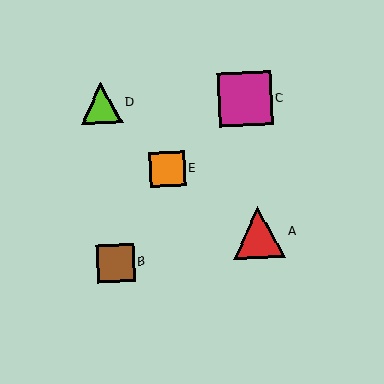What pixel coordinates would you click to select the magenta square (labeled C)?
Click at (245, 99) to select the magenta square C.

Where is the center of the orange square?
The center of the orange square is at (167, 169).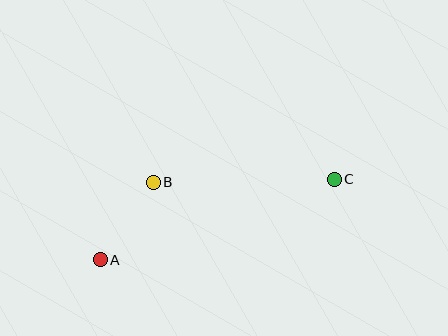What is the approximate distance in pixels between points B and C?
The distance between B and C is approximately 181 pixels.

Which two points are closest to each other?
Points A and B are closest to each other.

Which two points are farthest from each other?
Points A and C are farthest from each other.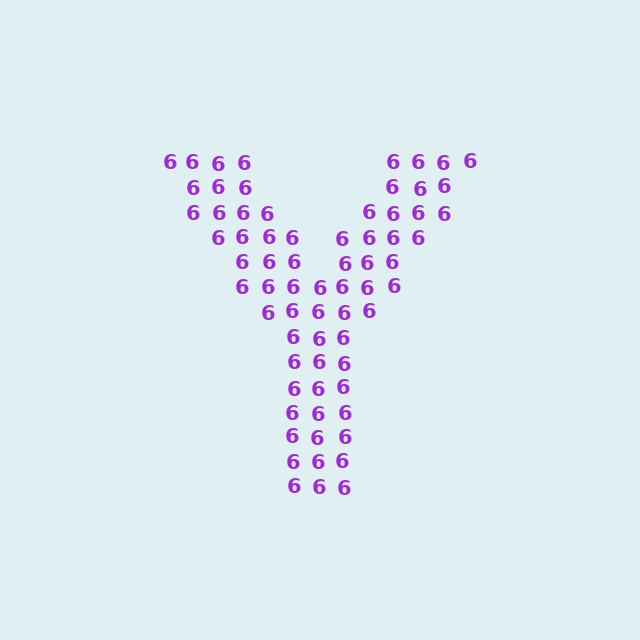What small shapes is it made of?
It is made of small digit 6's.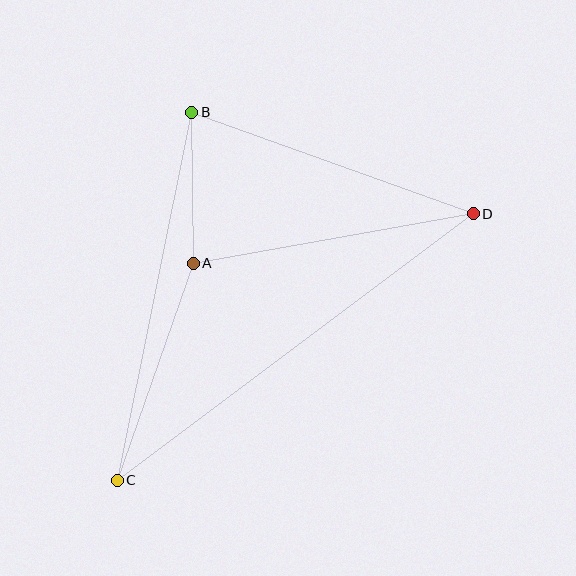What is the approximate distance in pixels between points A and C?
The distance between A and C is approximately 230 pixels.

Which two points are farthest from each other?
Points C and D are farthest from each other.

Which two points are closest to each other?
Points A and B are closest to each other.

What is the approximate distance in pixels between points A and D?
The distance between A and D is approximately 285 pixels.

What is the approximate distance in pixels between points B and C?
The distance between B and C is approximately 376 pixels.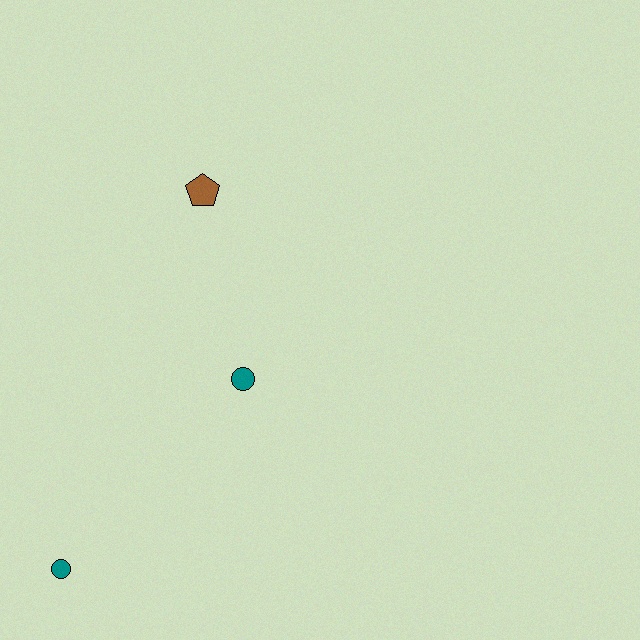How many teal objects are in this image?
There are 2 teal objects.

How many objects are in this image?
There are 3 objects.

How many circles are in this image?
There are 2 circles.